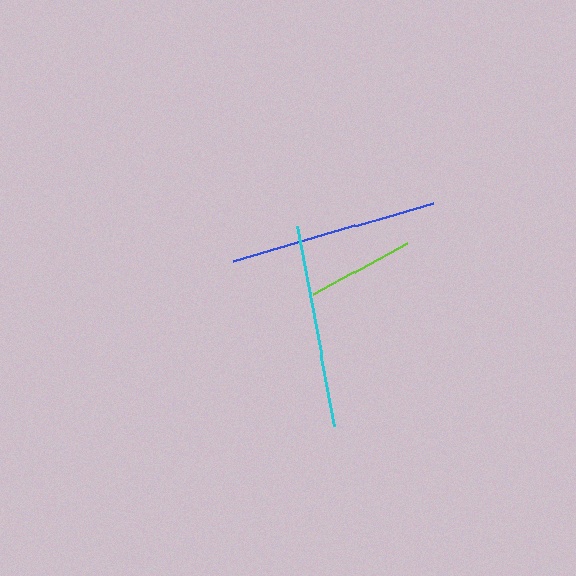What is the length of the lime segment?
The lime segment is approximately 107 pixels long.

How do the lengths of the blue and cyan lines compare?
The blue and cyan lines are approximately the same length.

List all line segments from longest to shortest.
From longest to shortest: blue, cyan, lime.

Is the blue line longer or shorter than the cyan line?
The blue line is longer than the cyan line.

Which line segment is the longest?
The blue line is the longest at approximately 207 pixels.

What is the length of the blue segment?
The blue segment is approximately 207 pixels long.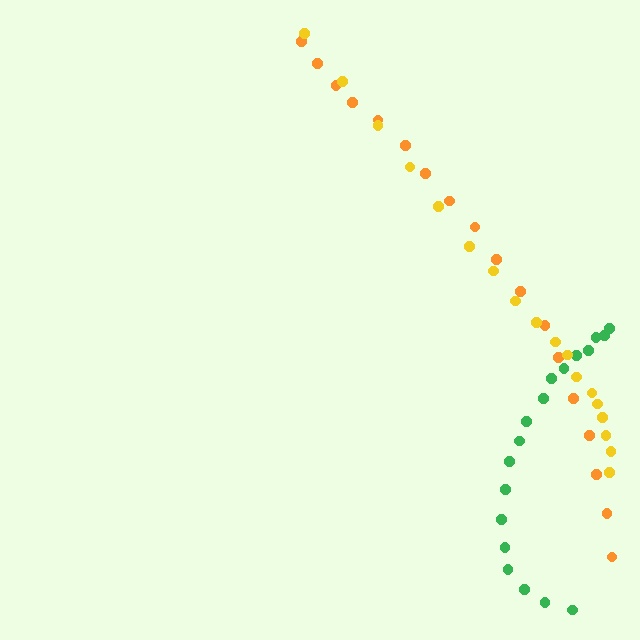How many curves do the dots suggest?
There are 3 distinct paths.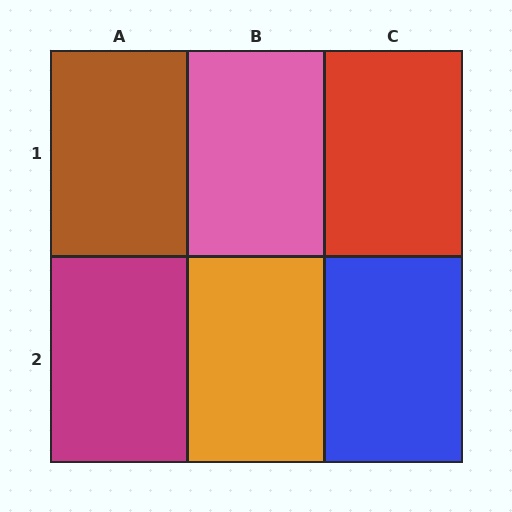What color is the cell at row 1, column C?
Red.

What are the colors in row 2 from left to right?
Magenta, orange, blue.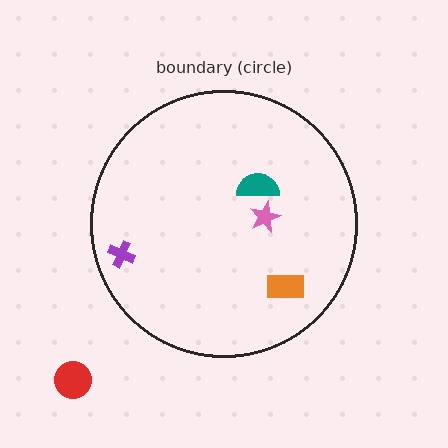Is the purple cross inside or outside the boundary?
Inside.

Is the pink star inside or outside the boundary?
Inside.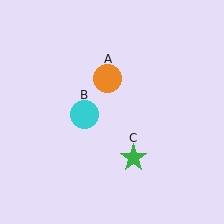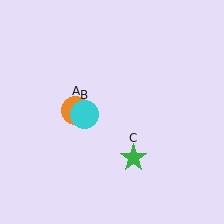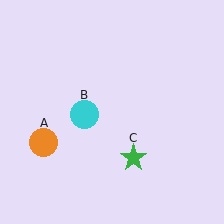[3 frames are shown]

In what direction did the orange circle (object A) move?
The orange circle (object A) moved down and to the left.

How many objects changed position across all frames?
1 object changed position: orange circle (object A).